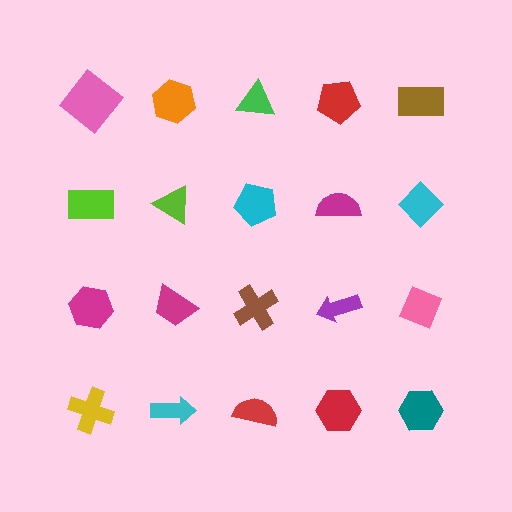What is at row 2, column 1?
A lime rectangle.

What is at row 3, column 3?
A brown cross.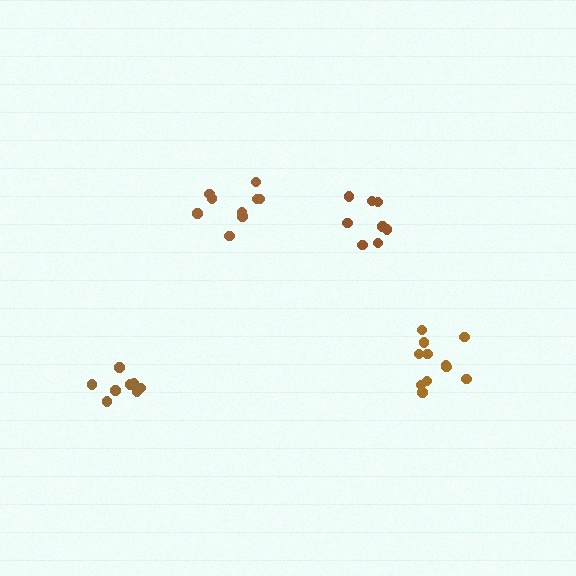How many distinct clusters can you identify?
There are 4 distinct clusters.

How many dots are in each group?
Group 1: 8 dots, Group 2: 11 dots, Group 3: 9 dots, Group 4: 8 dots (36 total).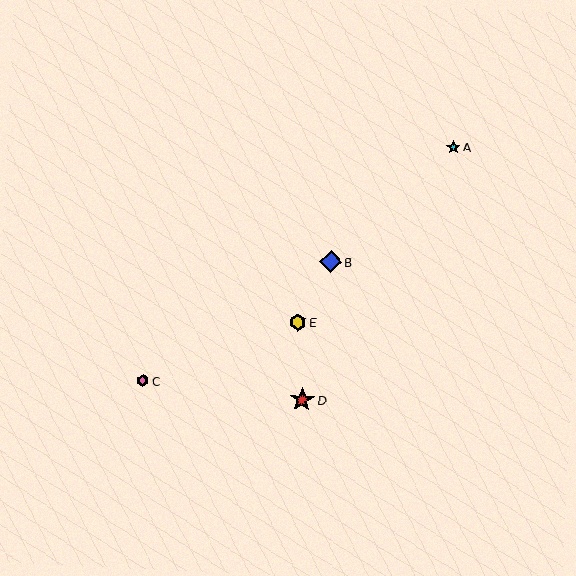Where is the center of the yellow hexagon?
The center of the yellow hexagon is at (298, 322).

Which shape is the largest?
The red star (labeled D) is the largest.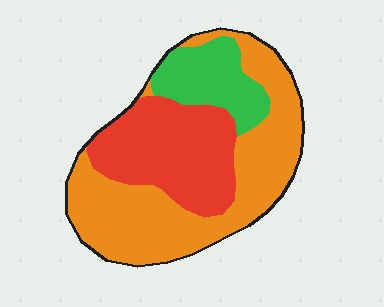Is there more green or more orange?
Orange.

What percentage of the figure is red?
Red covers roughly 30% of the figure.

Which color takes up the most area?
Orange, at roughly 50%.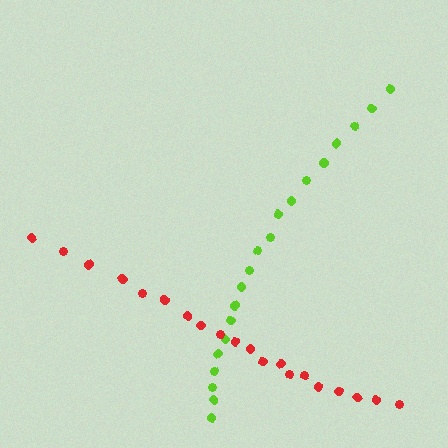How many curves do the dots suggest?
There are 2 distinct paths.